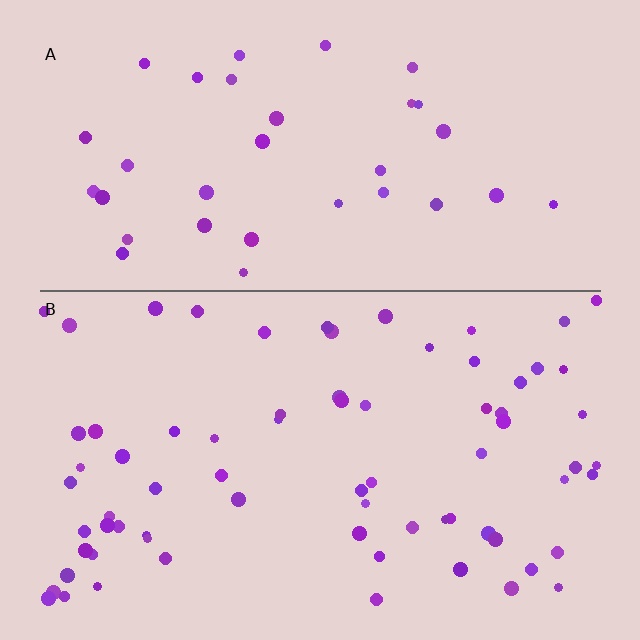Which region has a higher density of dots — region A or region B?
B (the bottom).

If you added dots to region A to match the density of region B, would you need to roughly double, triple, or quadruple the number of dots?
Approximately double.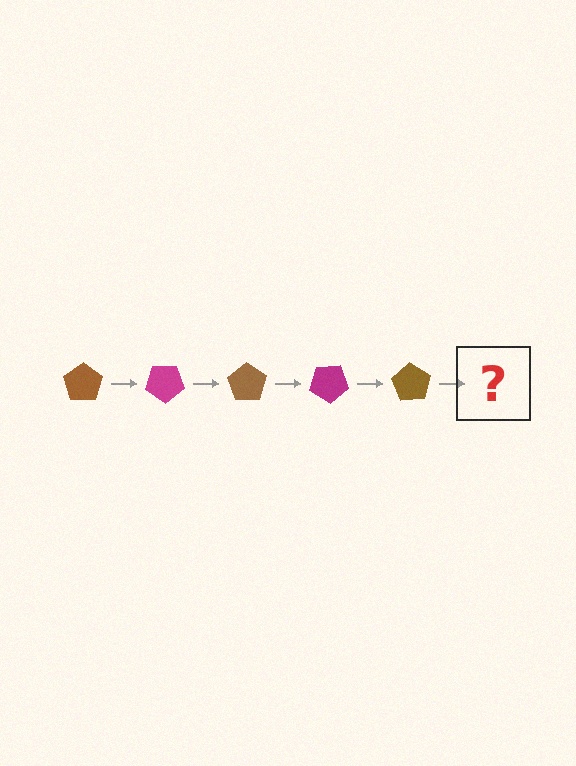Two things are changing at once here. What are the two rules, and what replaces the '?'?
The two rules are that it rotates 35 degrees each step and the color cycles through brown and magenta. The '?' should be a magenta pentagon, rotated 175 degrees from the start.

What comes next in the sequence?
The next element should be a magenta pentagon, rotated 175 degrees from the start.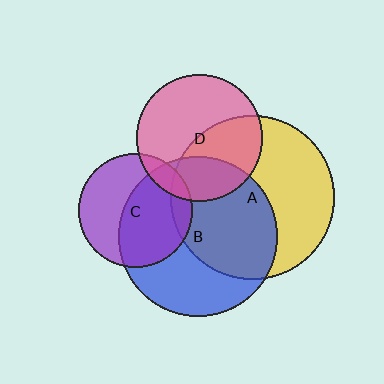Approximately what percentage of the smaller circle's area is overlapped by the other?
Approximately 10%.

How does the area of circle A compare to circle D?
Approximately 1.7 times.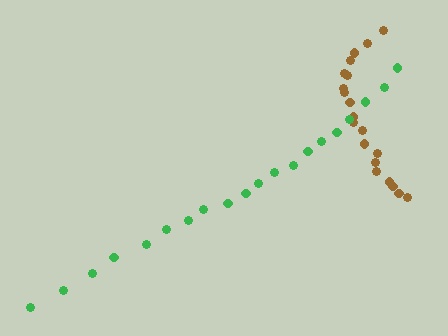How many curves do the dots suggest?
There are 2 distinct paths.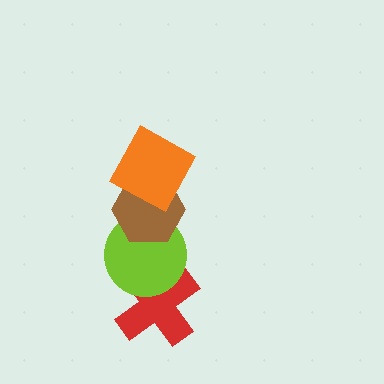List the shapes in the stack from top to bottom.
From top to bottom: the orange square, the brown hexagon, the lime circle, the red cross.